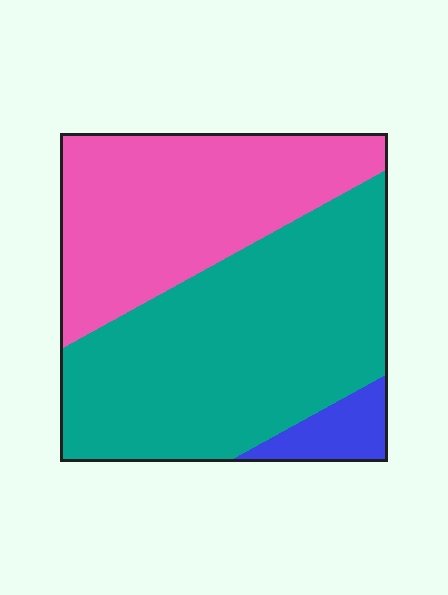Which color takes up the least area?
Blue, at roughly 5%.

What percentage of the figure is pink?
Pink covers roughly 40% of the figure.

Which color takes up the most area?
Teal, at roughly 55%.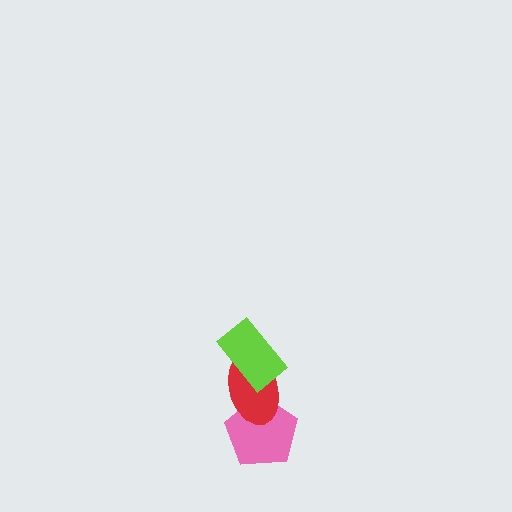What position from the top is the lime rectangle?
The lime rectangle is 1st from the top.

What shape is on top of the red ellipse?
The lime rectangle is on top of the red ellipse.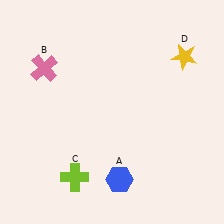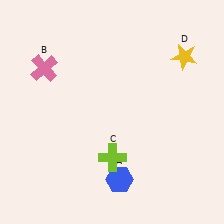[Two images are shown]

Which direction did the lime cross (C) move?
The lime cross (C) moved right.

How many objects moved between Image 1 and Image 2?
1 object moved between the two images.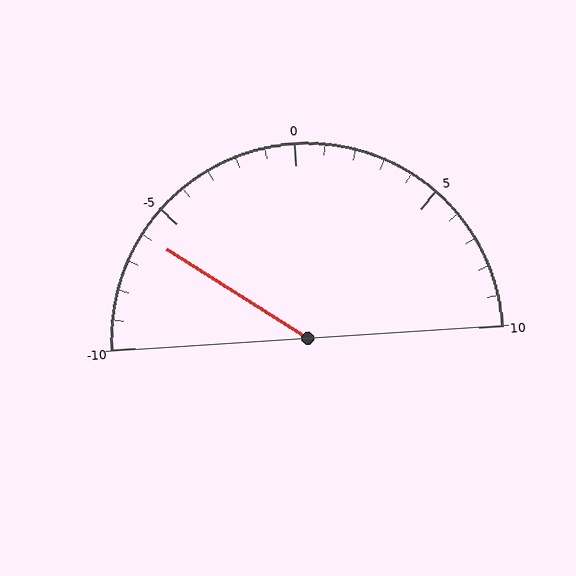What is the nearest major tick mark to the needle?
The nearest major tick mark is -5.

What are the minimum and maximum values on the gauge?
The gauge ranges from -10 to 10.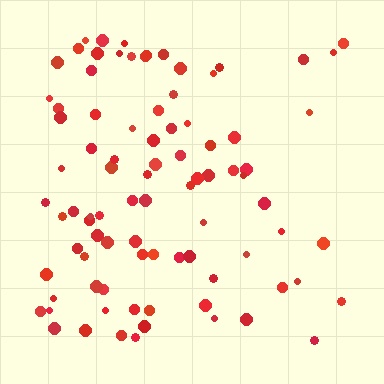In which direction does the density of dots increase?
From right to left, with the left side densest.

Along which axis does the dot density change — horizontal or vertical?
Horizontal.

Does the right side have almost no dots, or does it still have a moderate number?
Still a moderate number, just noticeably fewer than the left.